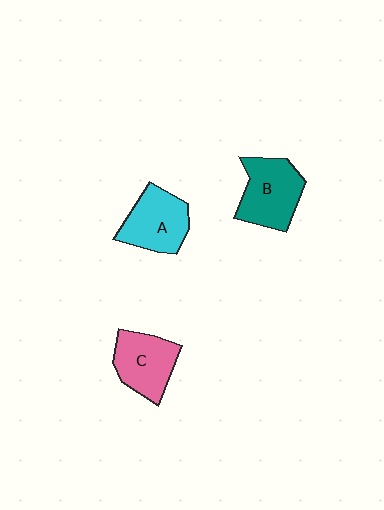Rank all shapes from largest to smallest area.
From largest to smallest: B (teal), A (cyan), C (pink).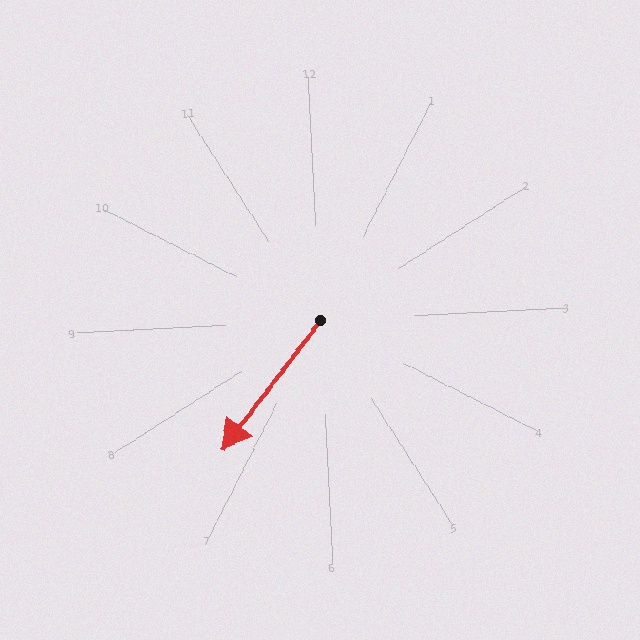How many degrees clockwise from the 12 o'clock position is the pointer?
Approximately 220 degrees.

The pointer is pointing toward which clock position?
Roughly 7 o'clock.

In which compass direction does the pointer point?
Southwest.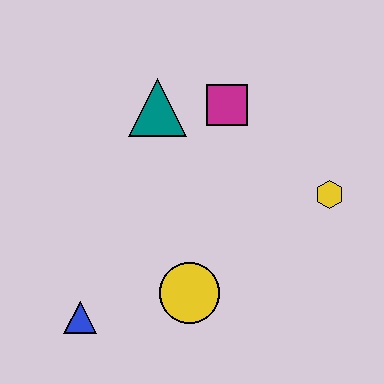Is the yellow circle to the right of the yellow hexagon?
No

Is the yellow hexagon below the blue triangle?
No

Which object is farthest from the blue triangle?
The yellow hexagon is farthest from the blue triangle.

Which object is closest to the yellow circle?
The blue triangle is closest to the yellow circle.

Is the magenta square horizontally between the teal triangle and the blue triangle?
No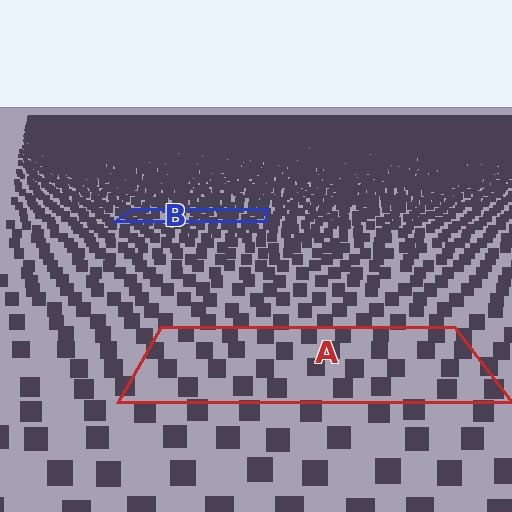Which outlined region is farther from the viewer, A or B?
Region B is farther from the viewer — the texture elements inside it appear smaller and more densely packed.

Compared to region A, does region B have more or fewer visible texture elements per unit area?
Region B has more texture elements per unit area — they are packed more densely because it is farther away.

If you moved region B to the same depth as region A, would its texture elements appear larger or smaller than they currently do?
They would appear larger. At a closer depth, the same texture elements are projected at a bigger on-screen size.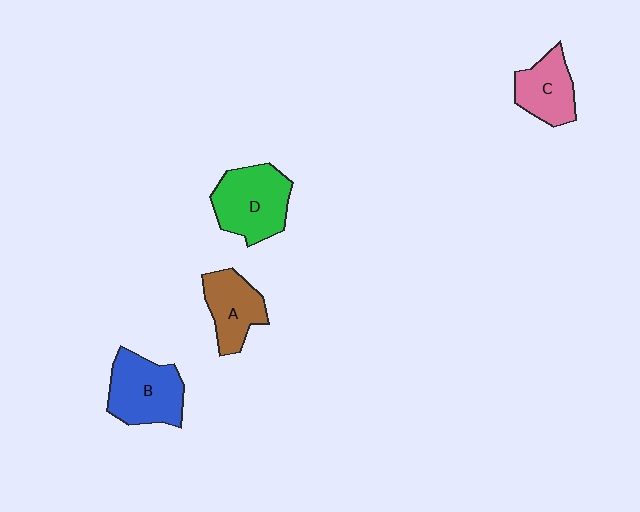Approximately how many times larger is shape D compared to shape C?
Approximately 1.4 times.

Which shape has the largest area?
Shape D (green).